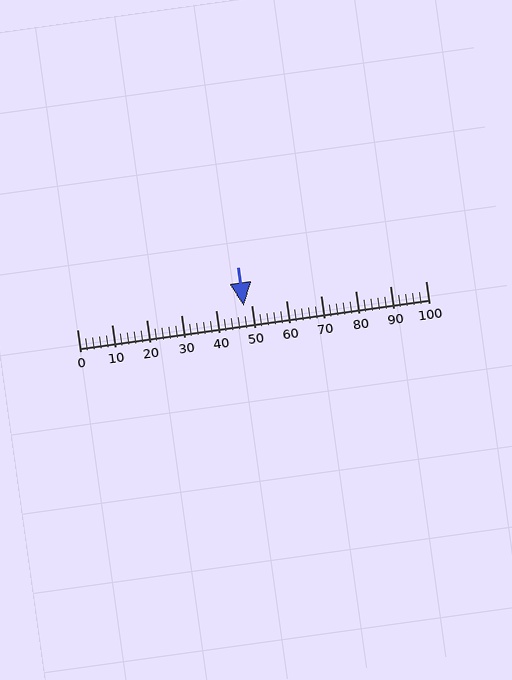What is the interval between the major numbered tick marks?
The major tick marks are spaced 10 units apart.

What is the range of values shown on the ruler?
The ruler shows values from 0 to 100.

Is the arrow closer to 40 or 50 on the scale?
The arrow is closer to 50.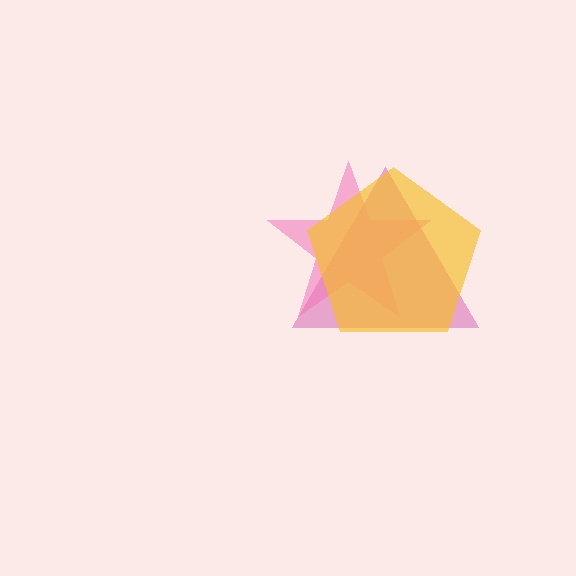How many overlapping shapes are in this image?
There are 3 overlapping shapes in the image.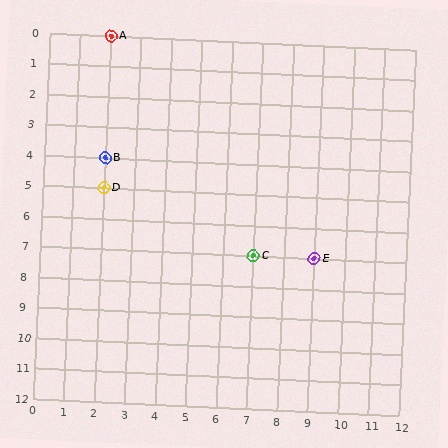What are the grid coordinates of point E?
Point E is at grid coordinates (9, 7).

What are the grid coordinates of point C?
Point C is at grid coordinates (7, 7).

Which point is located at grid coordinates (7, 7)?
Point C is at (7, 7).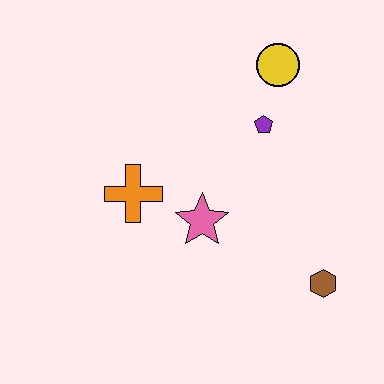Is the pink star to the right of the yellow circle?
No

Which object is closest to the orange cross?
The pink star is closest to the orange cross.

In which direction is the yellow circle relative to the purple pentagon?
The yellow circle is above the purple pentagon.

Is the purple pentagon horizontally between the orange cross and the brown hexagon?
Yes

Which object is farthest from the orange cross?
The brown hexagon is farthest from the orange cross.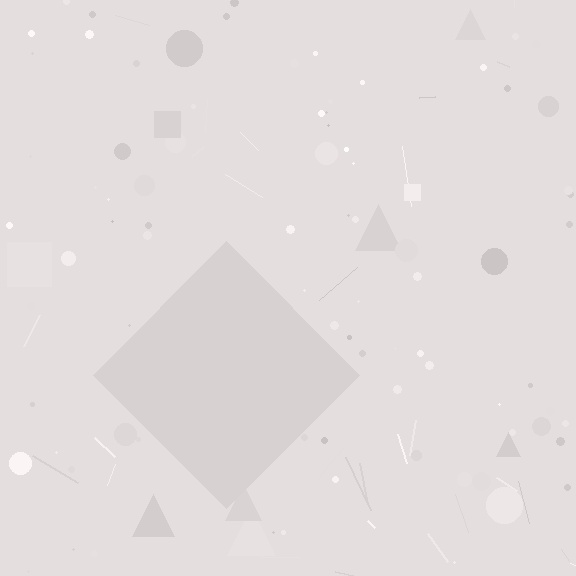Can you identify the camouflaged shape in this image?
The camouflaged shape is a diamond.